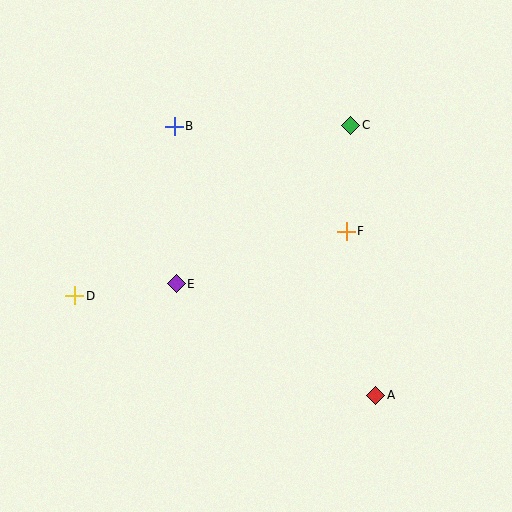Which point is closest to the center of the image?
Point E at (176, 284) is closest to the center.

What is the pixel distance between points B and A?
The distance between B and A is 336 pixels.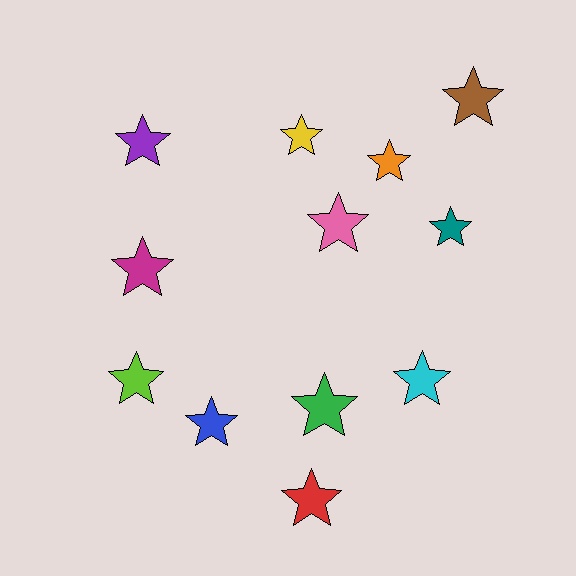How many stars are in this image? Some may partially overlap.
There are 12 stars.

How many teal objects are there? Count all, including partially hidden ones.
There is 1 teal object.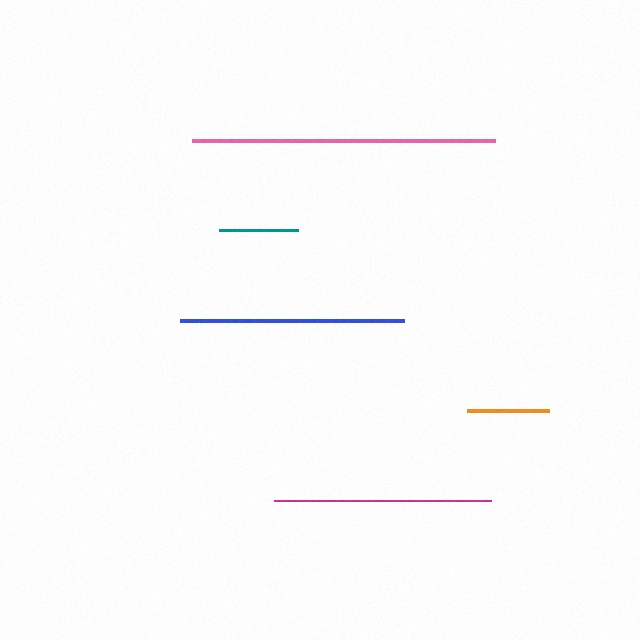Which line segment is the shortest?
The teal line is the shortest at approximately 78 pixels.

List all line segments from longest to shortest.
From longest to shortest: pink, blue, magenta, orange, teal.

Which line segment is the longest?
The pink line is the longest at approximately 303 pixels.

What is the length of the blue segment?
The blue segment is approximately 225 pixels long.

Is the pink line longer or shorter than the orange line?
The pink line is longer than the orange line.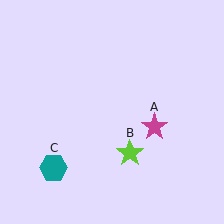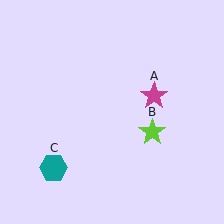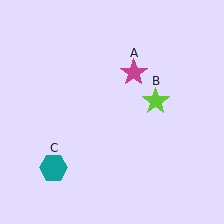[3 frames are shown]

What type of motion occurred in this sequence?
The magenta star (object A), lime star (object B) rotated counterclockwise around the center of the scene.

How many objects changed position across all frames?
2 objects changed position: magenta star (object A), lime star (object B).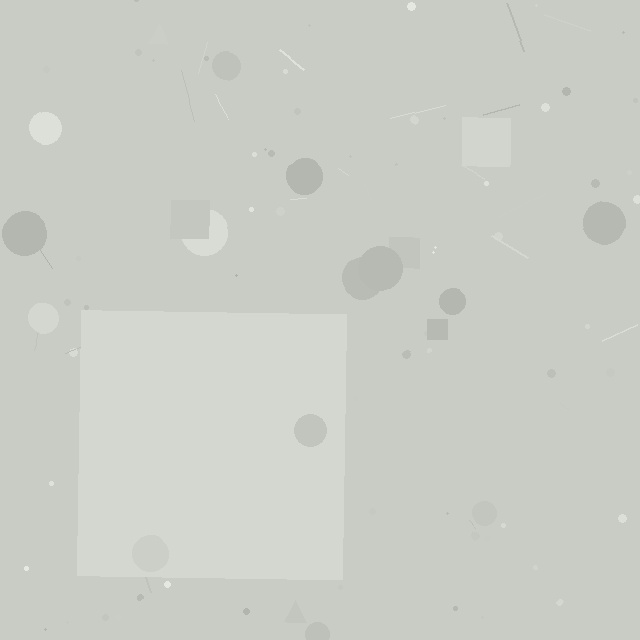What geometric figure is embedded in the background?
A square is embedded in the background.